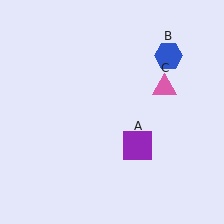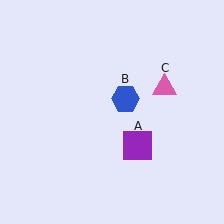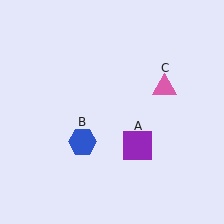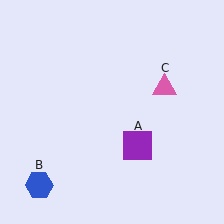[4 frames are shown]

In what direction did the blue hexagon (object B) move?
The blue hexagon (object B) moved down and to the left.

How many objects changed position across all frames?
1 object changed position: blue hexagon (object B).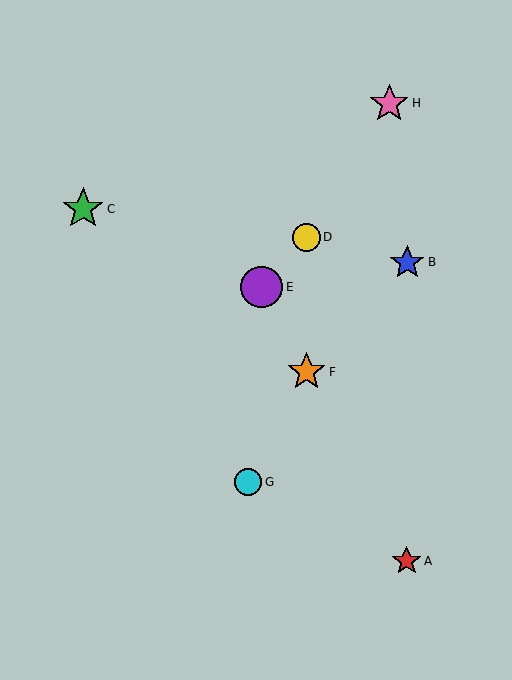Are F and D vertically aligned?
Yes, both are at x≈307.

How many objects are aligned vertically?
2 objects (D, F) are aligned vertically.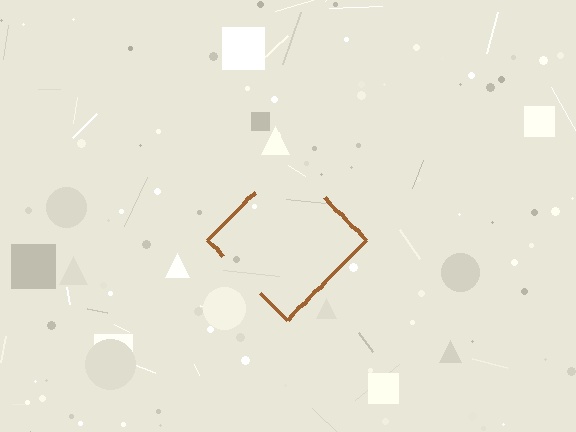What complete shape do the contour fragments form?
The contour fragments form a diamond.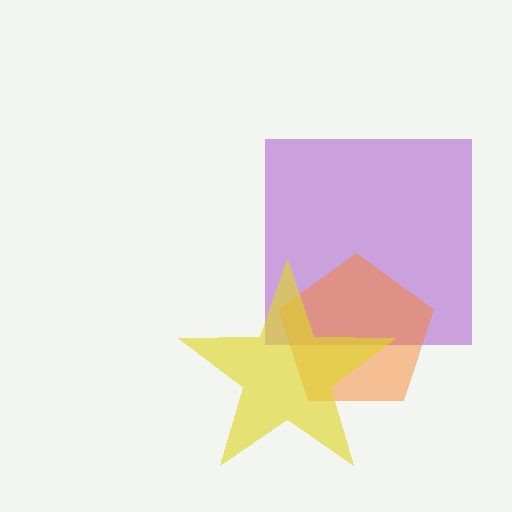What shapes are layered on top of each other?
The layered shapes are: a purple square, an orange pentagon, a yellow star.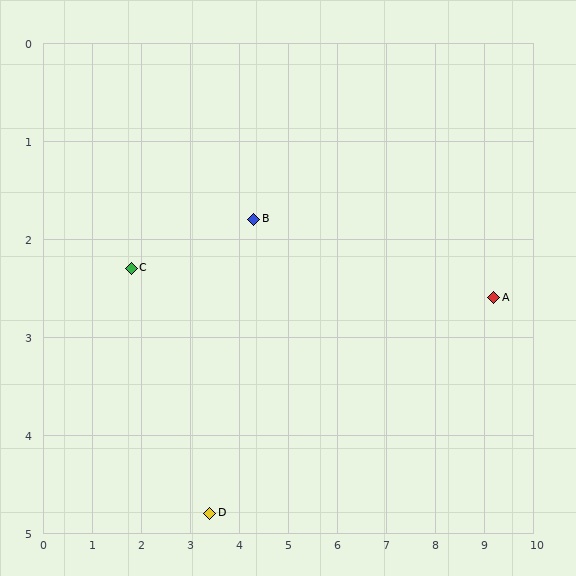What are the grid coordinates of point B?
Point B is at approximately (4.3, 1.8).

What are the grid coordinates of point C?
Point C is at approximately (1.8, 2.3).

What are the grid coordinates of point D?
Point D is at approximately (3.4, 4.8).